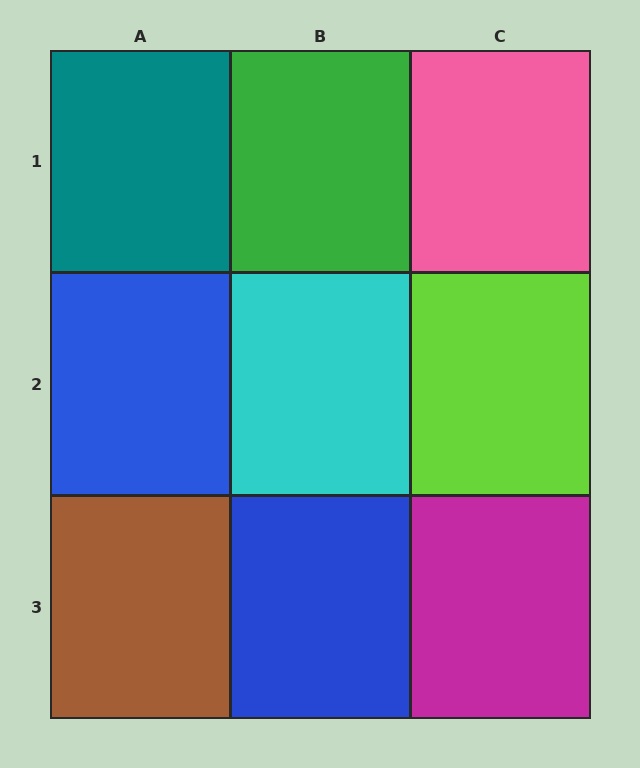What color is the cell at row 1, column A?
Teal.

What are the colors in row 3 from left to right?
Brown, blue, magenta.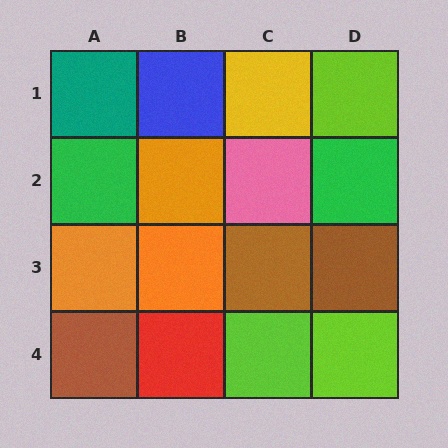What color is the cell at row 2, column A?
Green.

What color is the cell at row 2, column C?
Pink.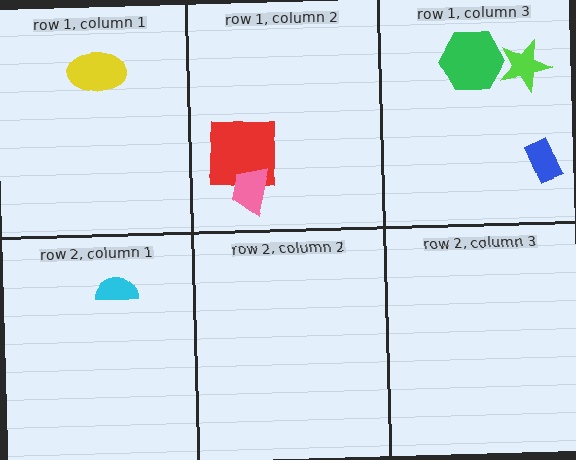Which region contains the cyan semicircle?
The row 2, column 1 region.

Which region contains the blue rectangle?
The row 1, column 3 region.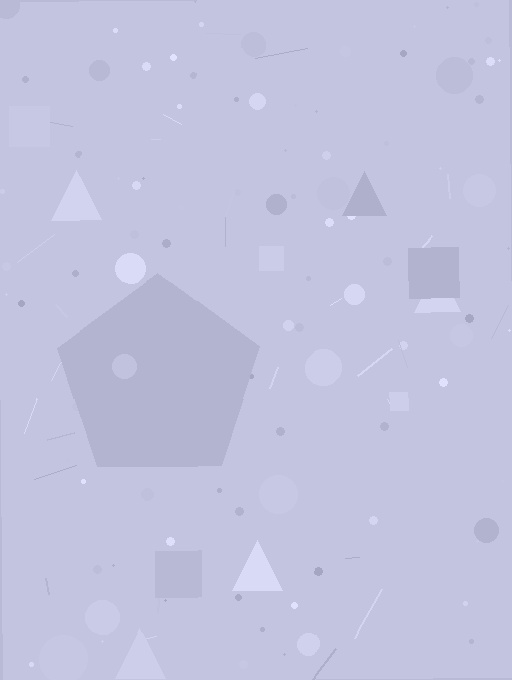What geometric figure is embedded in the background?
A pentagon is embedded in the background.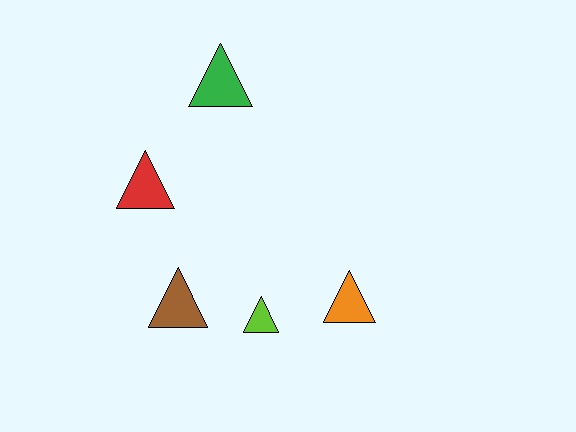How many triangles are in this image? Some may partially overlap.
There are 5 triangles.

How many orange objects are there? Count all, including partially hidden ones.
There is 1 orange object.